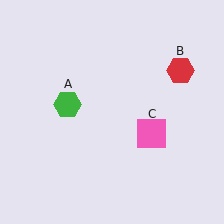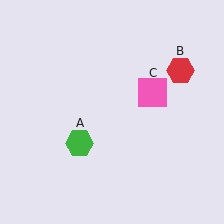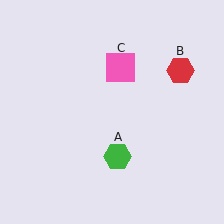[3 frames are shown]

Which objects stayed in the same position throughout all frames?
Red hexagon (object B) remained stationary.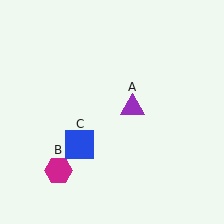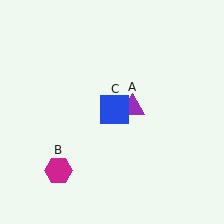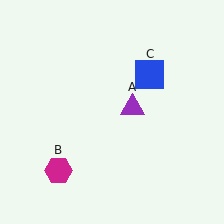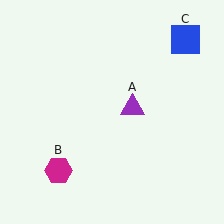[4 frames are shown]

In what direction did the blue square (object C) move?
The blue square (object C) moved up and to the right.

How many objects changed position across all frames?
1 object changed position: blue square (object C).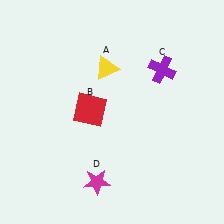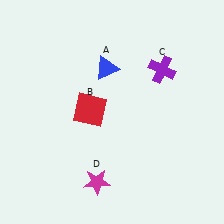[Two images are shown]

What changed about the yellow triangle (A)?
In Image 1, A is yellow. In Image 2, it changed to blue.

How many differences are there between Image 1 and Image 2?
There is 1 difference between the two images.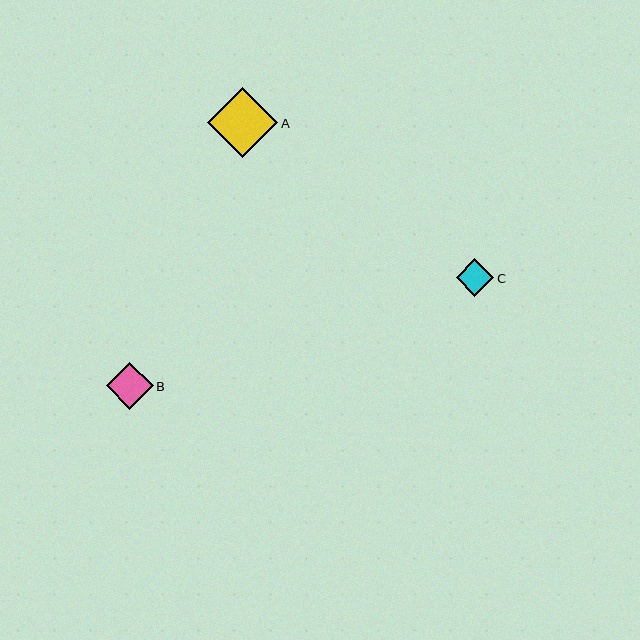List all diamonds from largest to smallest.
From largest to smallest: A, B, C.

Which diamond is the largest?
Diamond A is the largest with a size of approximately 70 pixels.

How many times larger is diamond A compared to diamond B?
Diamond A is approximately 1.5 times the size of diamond B.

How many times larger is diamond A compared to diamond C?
Diamond A is approximately 1.8 times the size of diamond C.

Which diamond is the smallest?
Diamond C is the smallest with a size of approximately 38 pixels.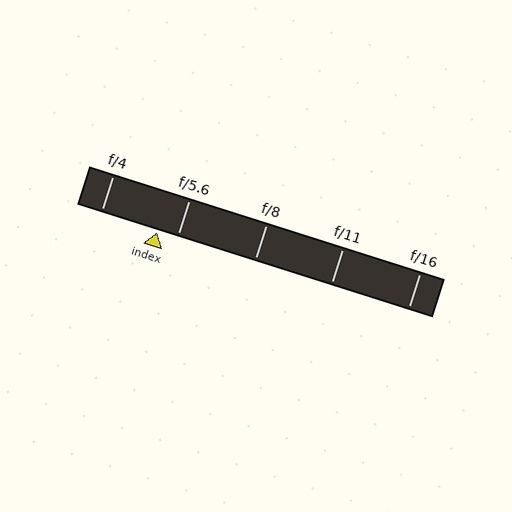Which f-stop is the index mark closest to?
The index mark is closest to f/5.6.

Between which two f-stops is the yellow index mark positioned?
The index mark is between f/4 and f/5.6.